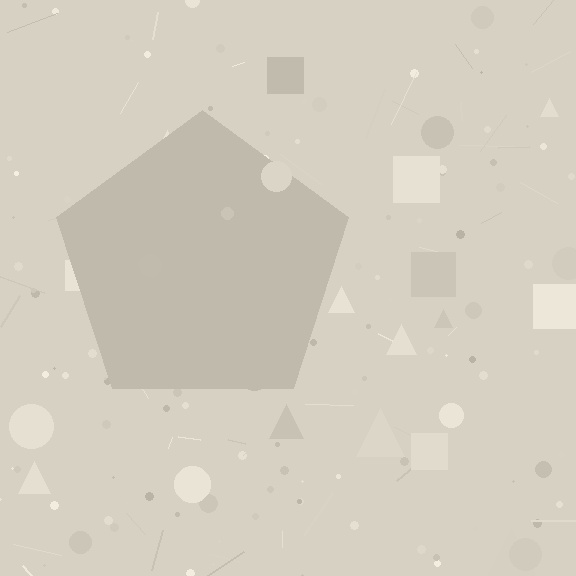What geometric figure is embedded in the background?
A pentagon is embedded in the background.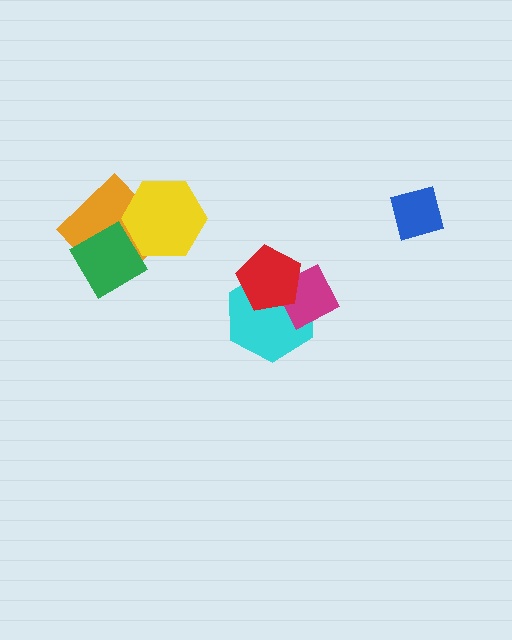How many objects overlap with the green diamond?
1 object overlaps with the green diamond.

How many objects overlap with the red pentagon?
2 objects overlap with the red pentagon.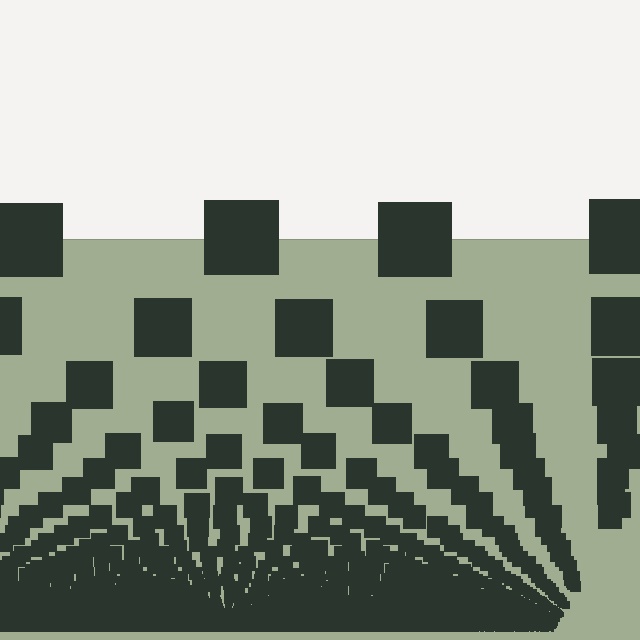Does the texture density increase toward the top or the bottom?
Density increases toward the bottom.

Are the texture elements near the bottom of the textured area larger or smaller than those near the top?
Smaller. The gradient is inverted — elements near the bottom are smaller and denser.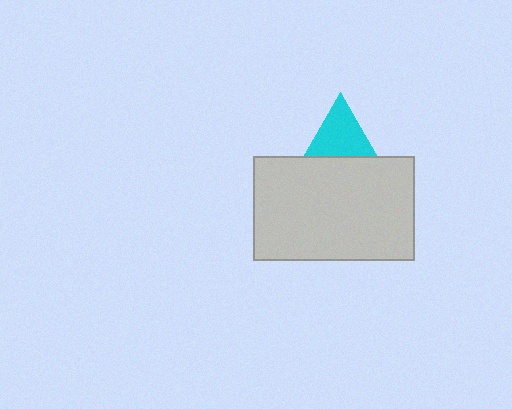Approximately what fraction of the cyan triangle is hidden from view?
Roughly 42% of the cyan triangle is hidden behind the light gray rectangle.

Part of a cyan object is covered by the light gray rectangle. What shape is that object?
It is a triangle.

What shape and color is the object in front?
The object in front is a light gray rectangle.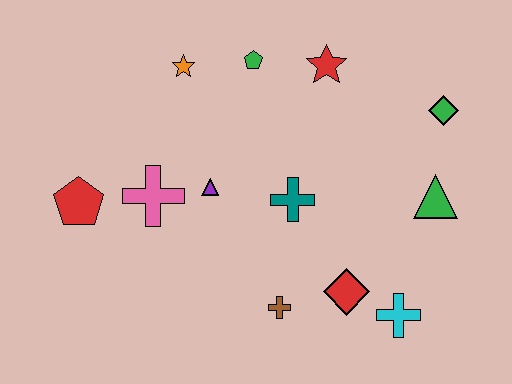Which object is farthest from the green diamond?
The red pentagon is farthest from the green diamond.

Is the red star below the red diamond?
No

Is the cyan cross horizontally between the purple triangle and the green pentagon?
No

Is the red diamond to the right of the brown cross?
Yes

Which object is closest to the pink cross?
The purple triangle is closest to the pink cross.